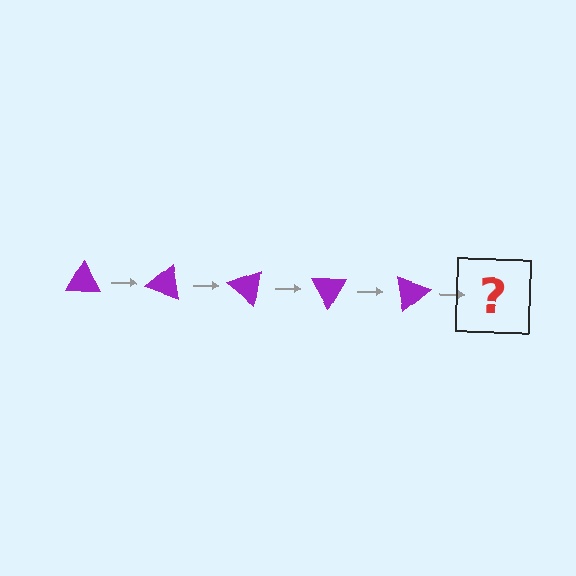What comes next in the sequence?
The next element should be a purple triangle rotated 100 degrees.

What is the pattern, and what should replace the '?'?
The pattern is that the triangle rotates 20 degrees each step. The '?' should be a purple triangle rotated 100 degrees.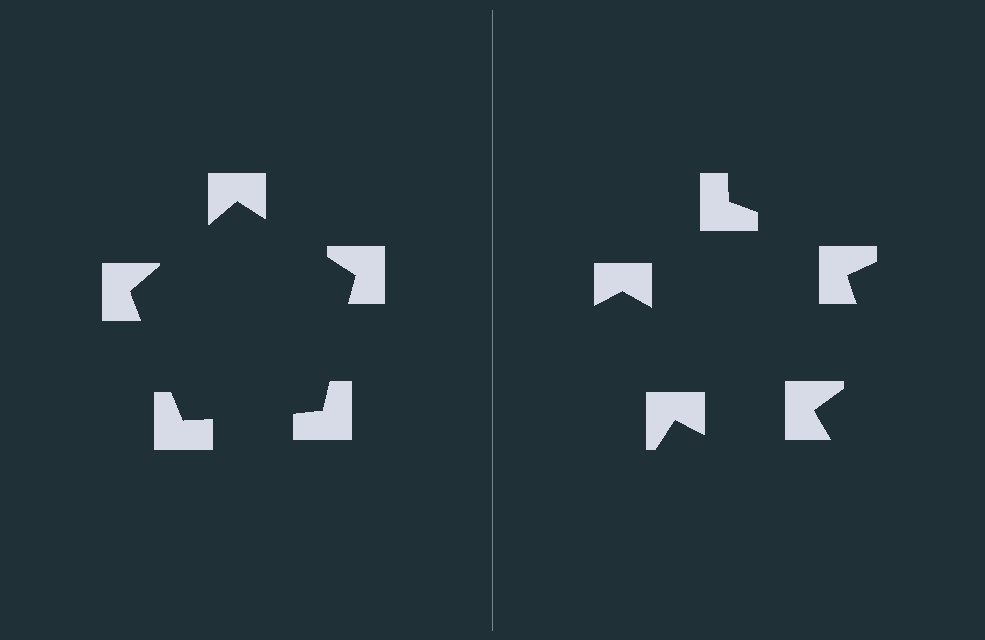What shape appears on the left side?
An illusory pentagon.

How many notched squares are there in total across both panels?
10 — 5 on each side.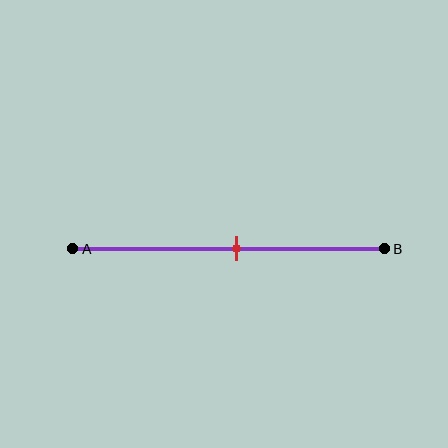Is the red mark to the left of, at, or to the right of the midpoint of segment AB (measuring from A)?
The red mark is approximately at the midpoint of segment AB.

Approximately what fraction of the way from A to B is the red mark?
The red mark is approximately 55% of the way from A to B.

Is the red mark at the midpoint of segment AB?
Yes, the mark is approximately at the midpoint.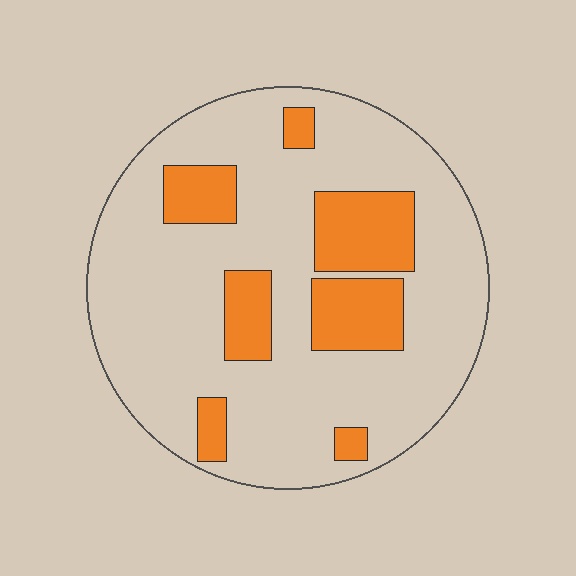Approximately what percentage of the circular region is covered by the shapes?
Approximately 20%.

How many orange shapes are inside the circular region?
7.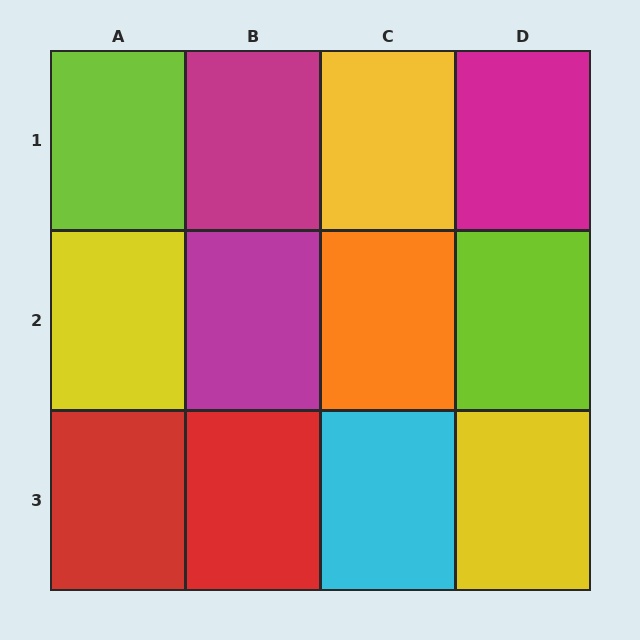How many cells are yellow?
3 cells are yellow.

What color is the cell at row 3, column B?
Red.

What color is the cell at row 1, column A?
Lime.